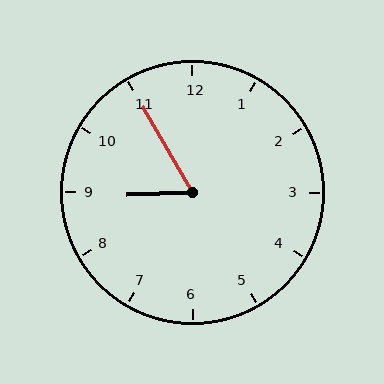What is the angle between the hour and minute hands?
Approximately 62 degrees.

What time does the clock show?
8:55.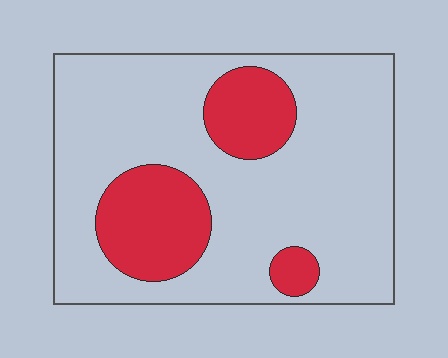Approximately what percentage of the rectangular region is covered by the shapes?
Approximately 25%.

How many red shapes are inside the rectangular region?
3.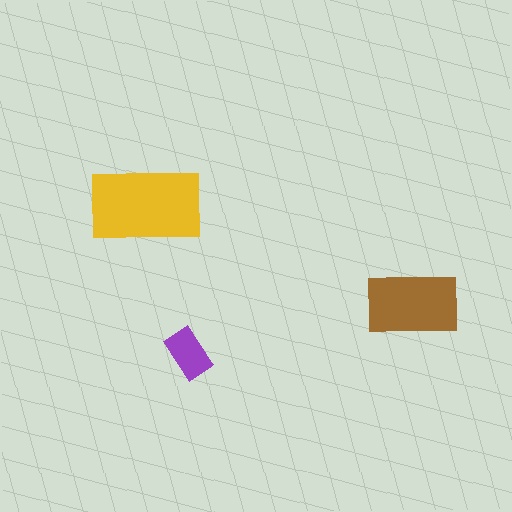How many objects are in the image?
There are 3 objects in the image.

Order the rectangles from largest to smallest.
the yellow one, the brown one, the purple one.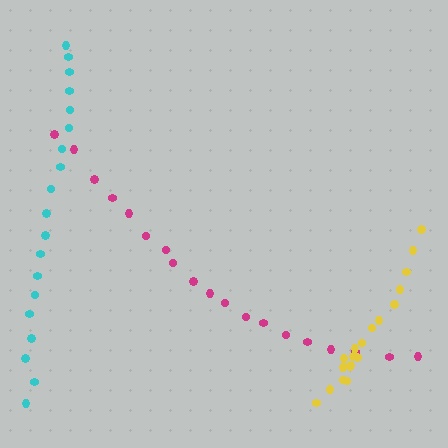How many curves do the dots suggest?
There are 3 distinct paths.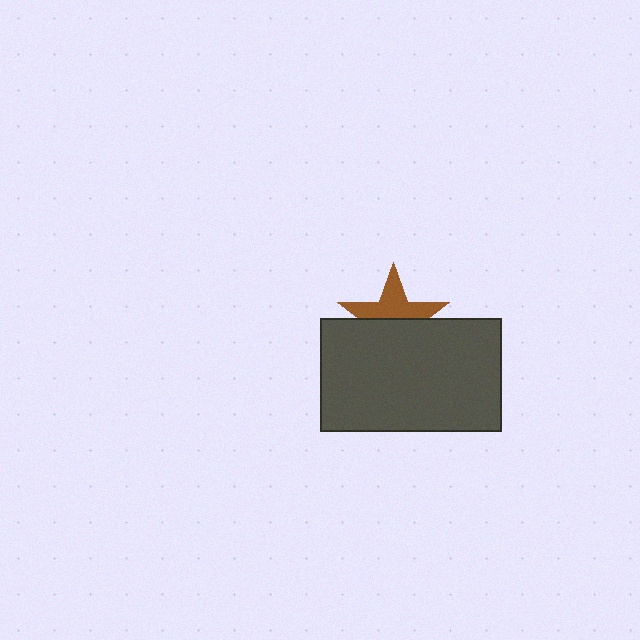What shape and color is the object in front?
The object in front is a dark gray rectangle.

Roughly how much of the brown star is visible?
About half of it is visible (roughly 50%).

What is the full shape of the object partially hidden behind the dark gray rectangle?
The partially hidden object is a brown star.